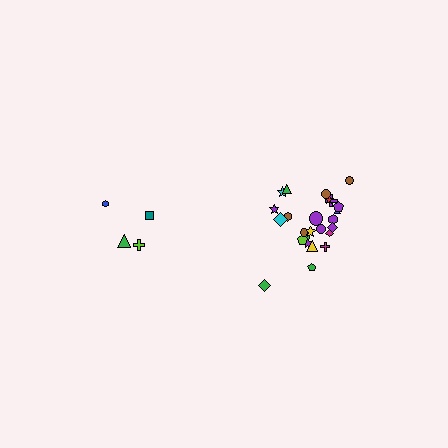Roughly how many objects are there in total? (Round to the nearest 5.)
Roughly 30 objects in total.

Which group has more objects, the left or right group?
The right group.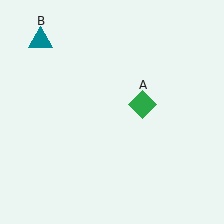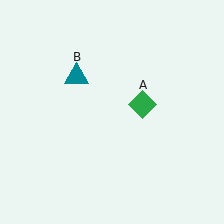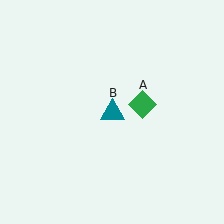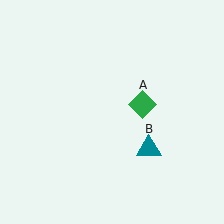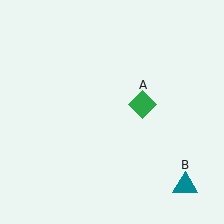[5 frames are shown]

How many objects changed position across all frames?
1 object changed position: teal triangle (object B).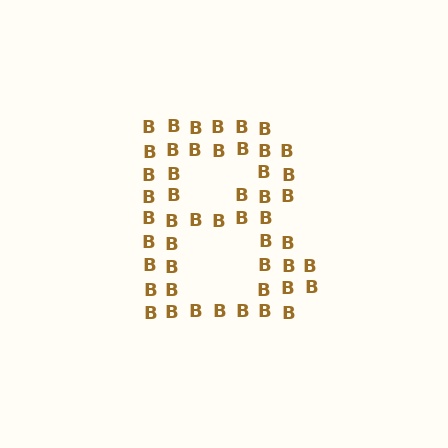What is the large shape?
The large shape is the letter B.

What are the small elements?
The small elements are letter B's.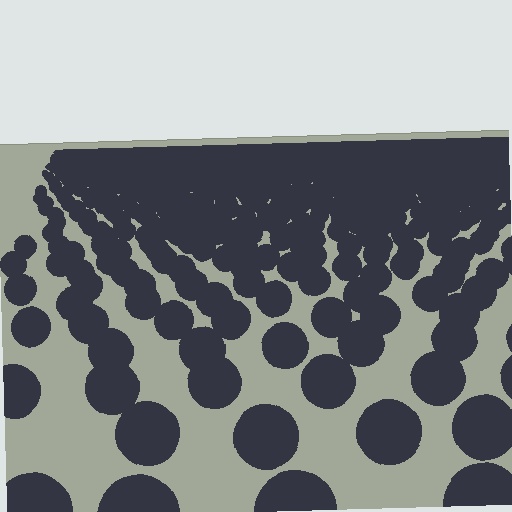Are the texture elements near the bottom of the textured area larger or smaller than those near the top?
Larger. Near the bottom, elements are closer to the viewer and appear at a bigger on-screen size.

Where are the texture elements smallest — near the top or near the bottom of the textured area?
Near the top.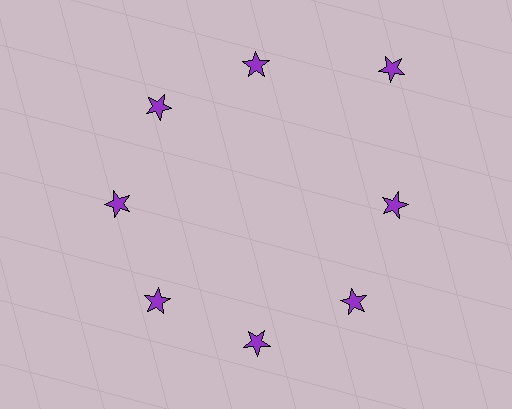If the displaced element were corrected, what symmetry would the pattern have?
It would have 8-fold rotational symmetry — the pattern would map onto itself every 45 degrees.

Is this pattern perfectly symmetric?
No. The 8 purple stars are arranged in a ring, but one element near the 2 o'clock position is pushed outward from the center, breaking the 8-fold rotational symmetry.